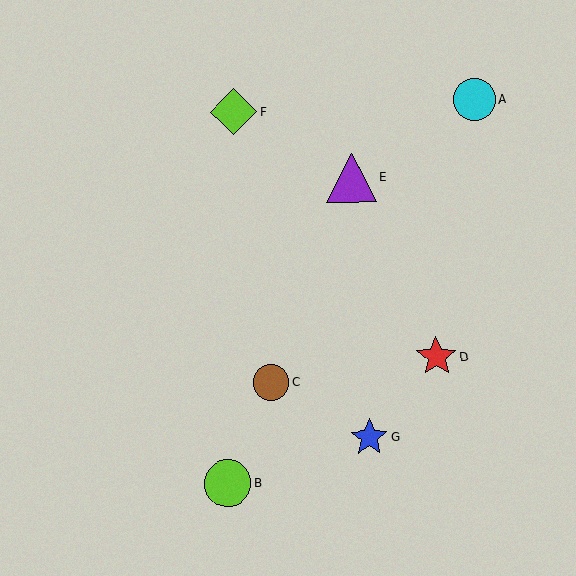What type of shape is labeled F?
Shape F is a lime diamond.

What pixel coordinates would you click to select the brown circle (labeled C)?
Click at (271, 383) to select the brown circle C.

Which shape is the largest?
The purple triangle (labeled E) is the largest.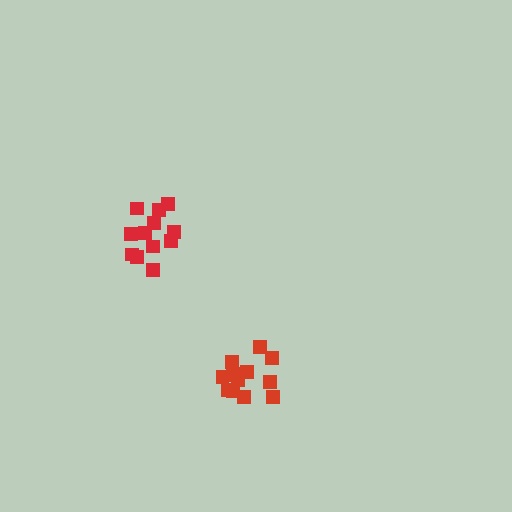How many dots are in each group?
Group 1: 13 dots, Group 2: 12 dots (25 total).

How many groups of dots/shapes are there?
There are 2 groups.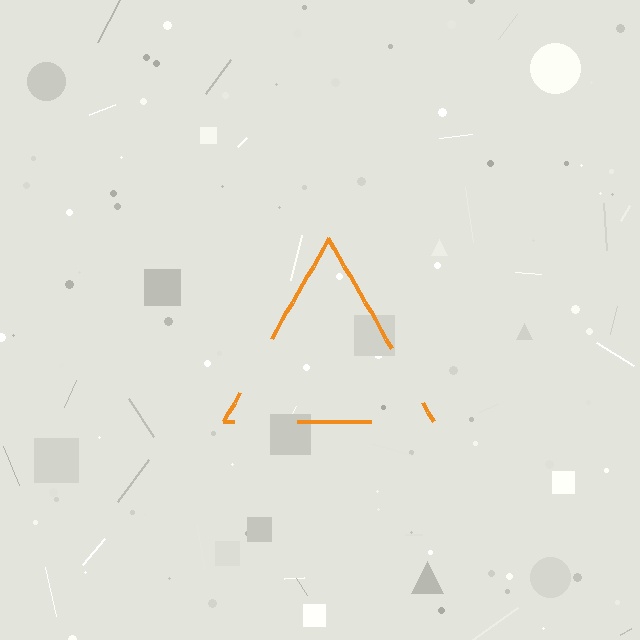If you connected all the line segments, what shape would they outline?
They would outline a triangle.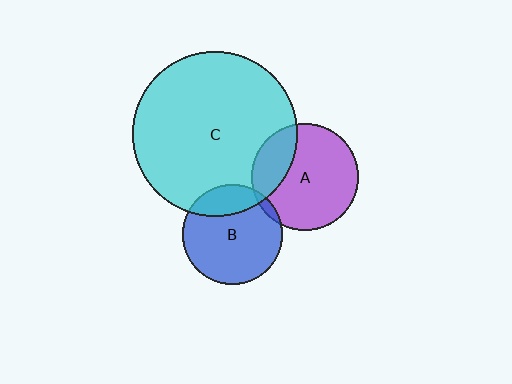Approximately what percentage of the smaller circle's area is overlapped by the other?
Approximately 25%.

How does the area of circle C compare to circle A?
Approximately 2.4 times.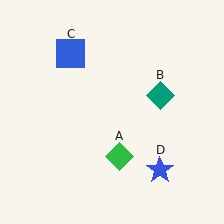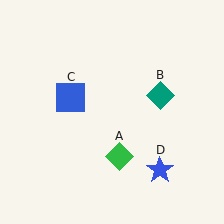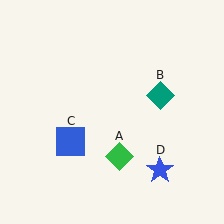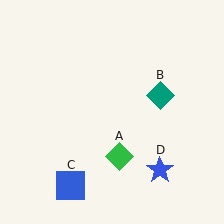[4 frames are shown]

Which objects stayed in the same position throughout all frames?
Green diamond (object A) and teal diamond (object B) and blue star (object D) remained stationary.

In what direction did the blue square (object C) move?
The blue square (object C) moved down.